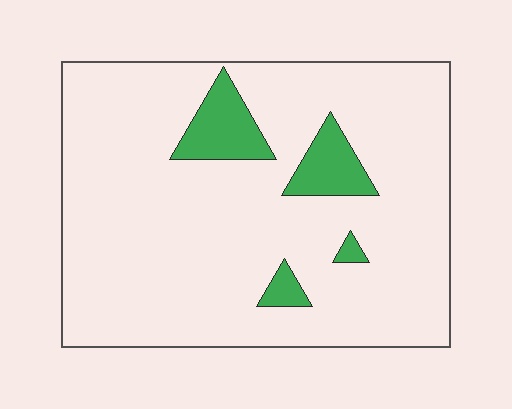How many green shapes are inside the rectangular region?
4.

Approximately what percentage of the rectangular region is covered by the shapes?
Approximately 10%.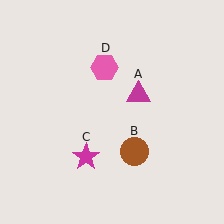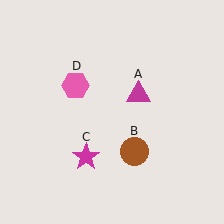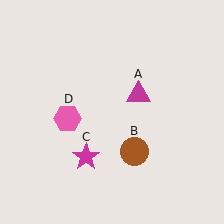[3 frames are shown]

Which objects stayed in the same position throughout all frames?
Magenta triangle (object A) and brown circle (object B) and magenta star (object C) remained stationary.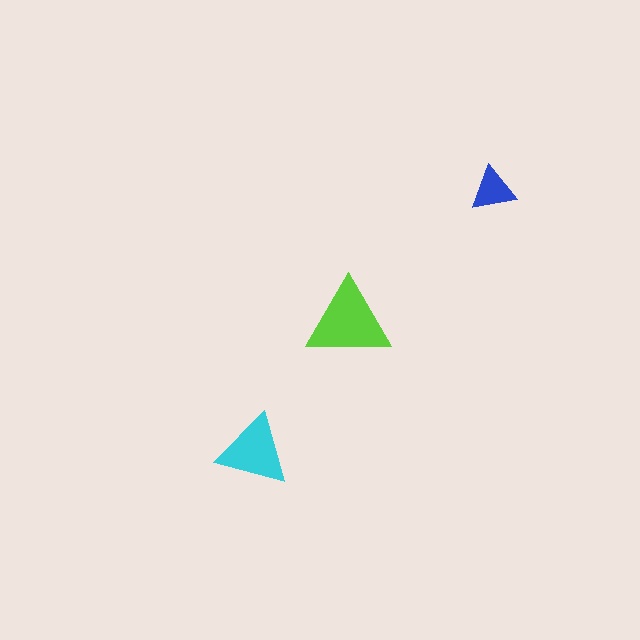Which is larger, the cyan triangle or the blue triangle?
The cyan one.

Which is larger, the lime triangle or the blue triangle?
The lime one.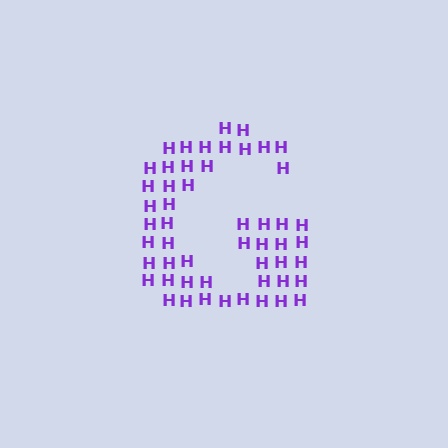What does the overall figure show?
The overall figure shows the letter G.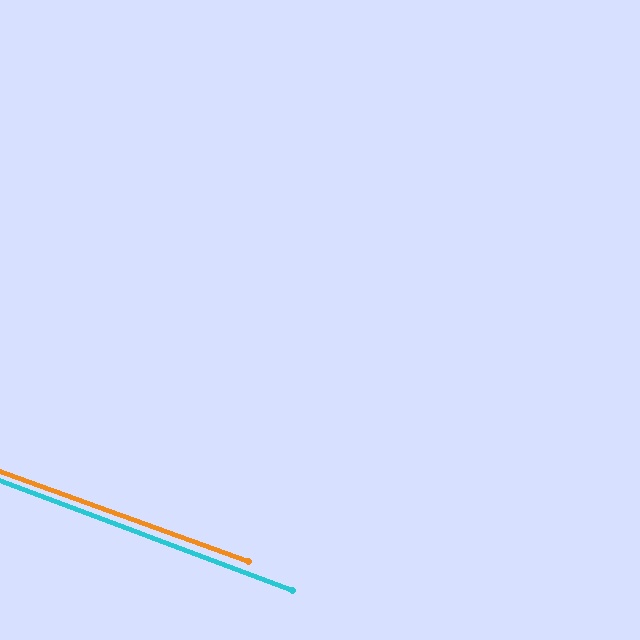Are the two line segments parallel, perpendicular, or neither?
Parallel — their directions differ by only 0.7°.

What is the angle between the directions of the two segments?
Approximately 1 degree.